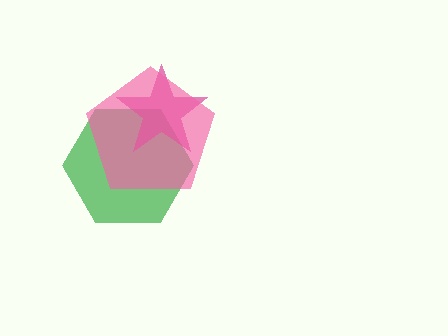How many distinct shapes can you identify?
There are 3 distinct shapes: a green hexagon, a magenta star, a pink pentagon.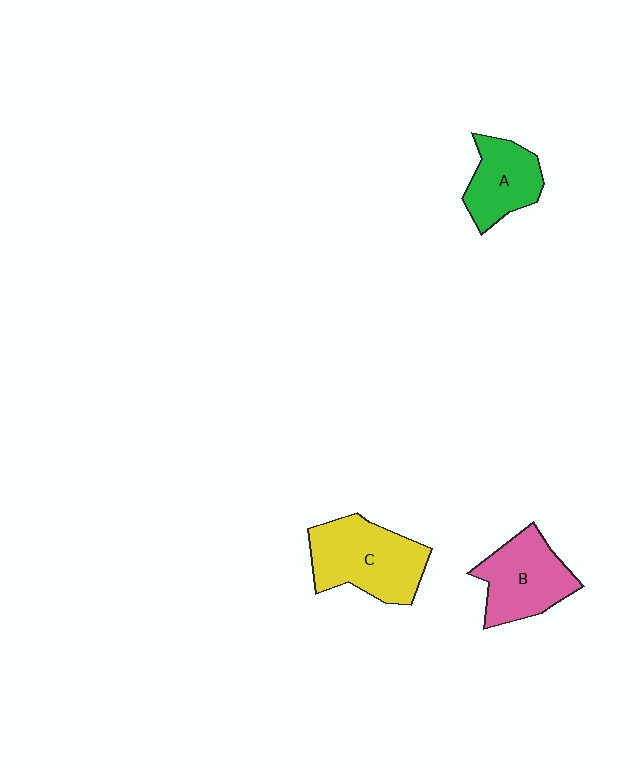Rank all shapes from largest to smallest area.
From largest to smallest: C (yellow), B (pink), A (green).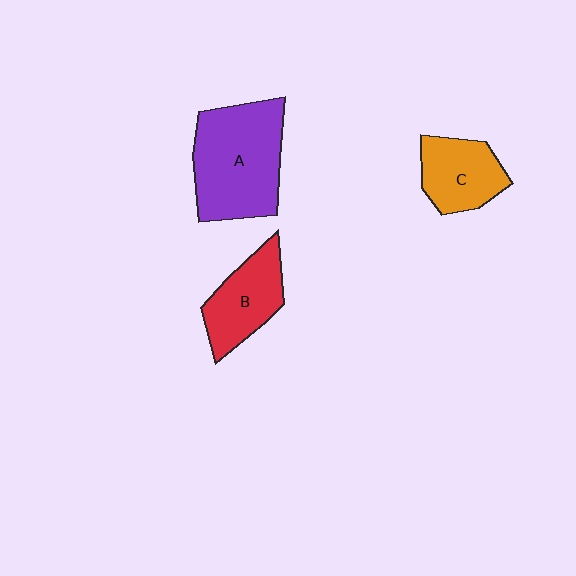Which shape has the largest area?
Shape A (purple).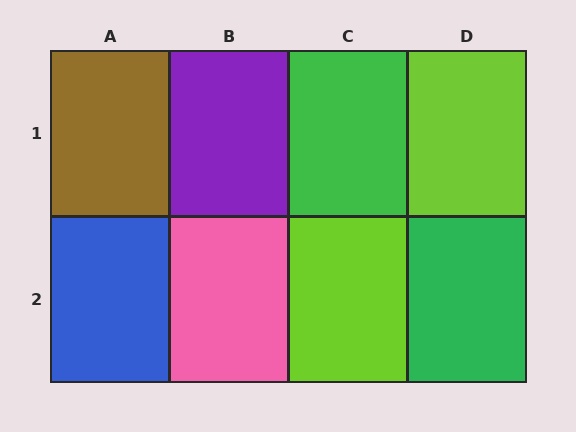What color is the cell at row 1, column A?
Brown.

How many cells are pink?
1 cell is pink.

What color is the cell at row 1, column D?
Lime.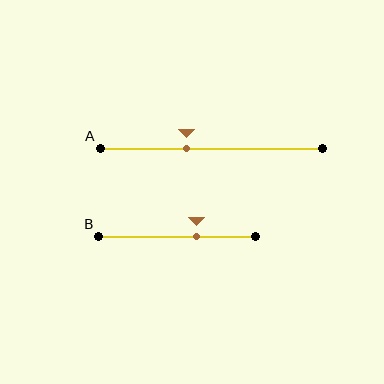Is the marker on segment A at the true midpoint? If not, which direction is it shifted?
No, the marker on segment A is shifted to the left by about 11% of the segment length.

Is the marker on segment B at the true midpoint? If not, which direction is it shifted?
No, the marker on segment B is shifted to the right by about 12% of the segment length.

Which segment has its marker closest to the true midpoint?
Segment A has its marker closest to the true midpoint.